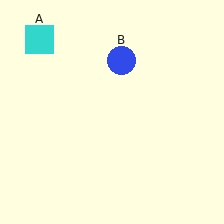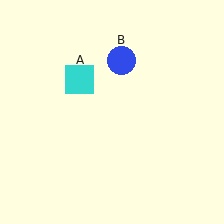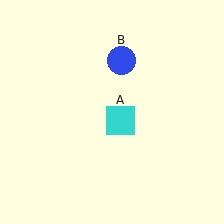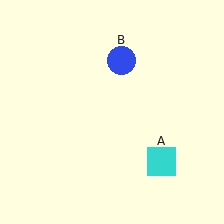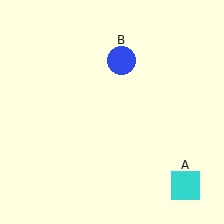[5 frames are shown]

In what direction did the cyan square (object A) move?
The cyan square (object A) moved down and to the right.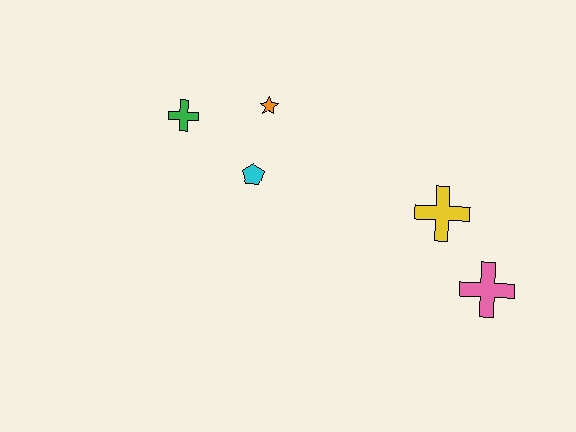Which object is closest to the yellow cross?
The pink cross is closest to the yellow cross.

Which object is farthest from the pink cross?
The green cross is farthest from the pink cross.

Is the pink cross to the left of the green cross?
No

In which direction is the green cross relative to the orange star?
The green cross is to the left of the orange star.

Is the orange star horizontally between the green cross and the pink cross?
Yes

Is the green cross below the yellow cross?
No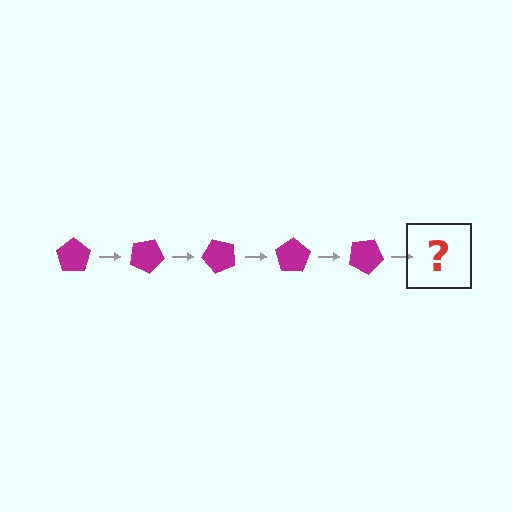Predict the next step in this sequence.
The next step is a magenta pentagon rotated 125 degrees.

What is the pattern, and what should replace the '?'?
The pattern is that the pentagon rotates 25 degrees each step. The '?' should be a magenta pentagon rotated 125 degrees.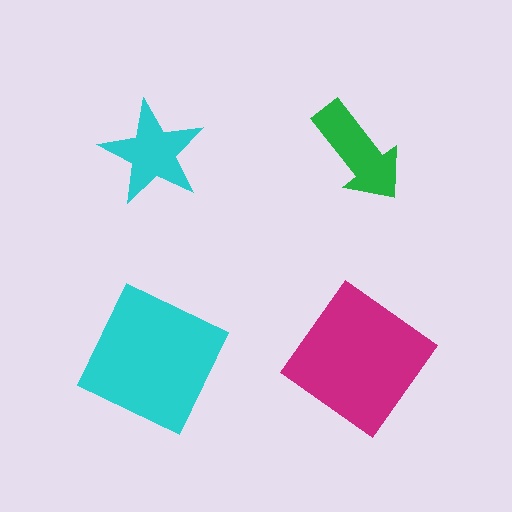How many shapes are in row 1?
2 shapes.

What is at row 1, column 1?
A cyan star.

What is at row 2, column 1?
A cyan square.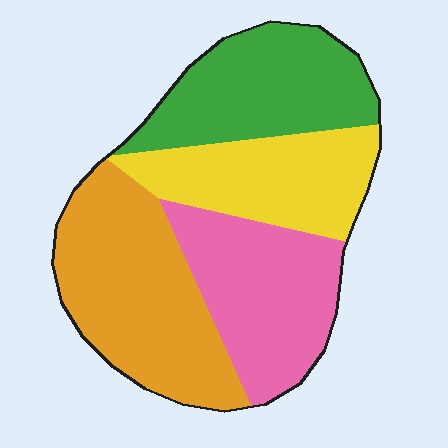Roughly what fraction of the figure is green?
Green takes up between a sixth and a third of the figure.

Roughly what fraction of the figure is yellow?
Yellow covers about 20% of the figure.